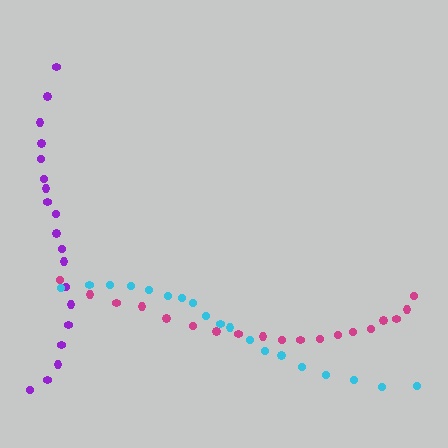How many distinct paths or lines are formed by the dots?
There are 3 distinct paths.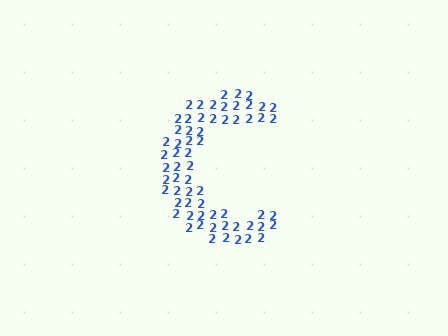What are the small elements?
The small elements are digit 2's.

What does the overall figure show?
The overall figure shows the letter C.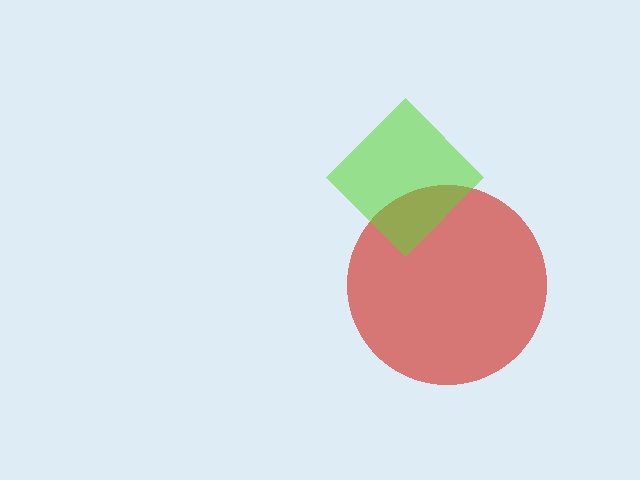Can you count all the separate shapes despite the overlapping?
Yes, there are 2 separate shapes.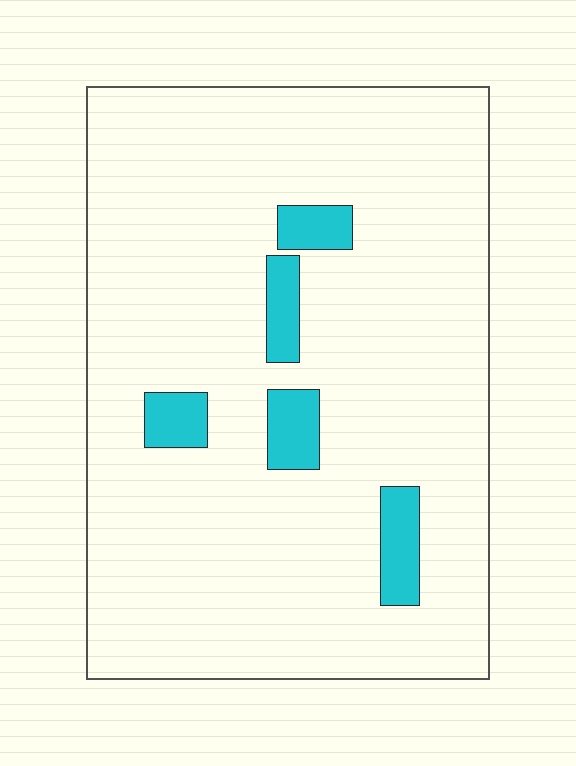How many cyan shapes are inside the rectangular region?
5.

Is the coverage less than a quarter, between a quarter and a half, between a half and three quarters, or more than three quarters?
Less than a quarter.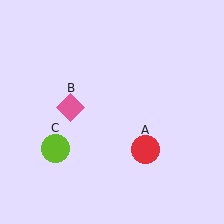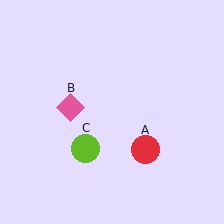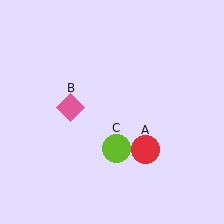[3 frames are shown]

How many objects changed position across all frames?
1 object changed position: lime circle (object C).